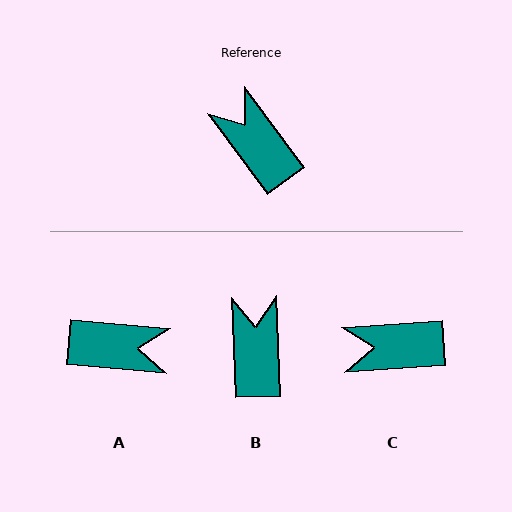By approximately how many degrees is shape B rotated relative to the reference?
Approximately 34 degrees clockwise.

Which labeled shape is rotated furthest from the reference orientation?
A, about 131 degrees away.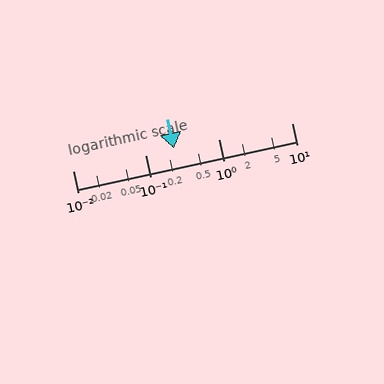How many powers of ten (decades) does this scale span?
The scale spans 3 decades, from 0.01 to 10.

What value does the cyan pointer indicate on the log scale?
The pointer indicates approximately 0.24.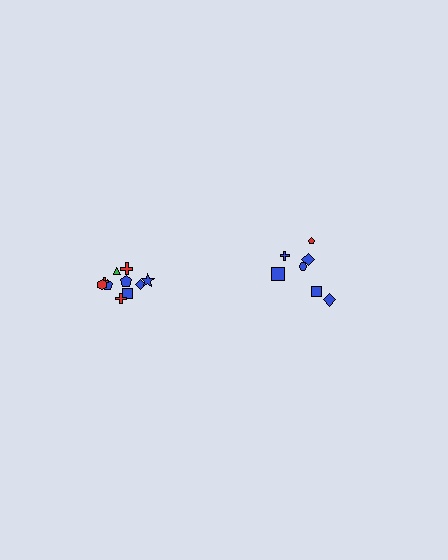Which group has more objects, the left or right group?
The left group.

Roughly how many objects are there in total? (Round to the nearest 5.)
Roughly 15 objects in total.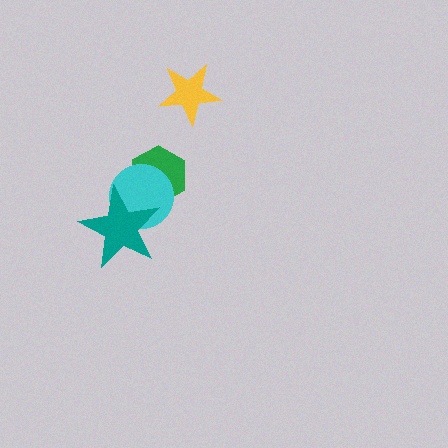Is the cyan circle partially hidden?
Yes, it is partially covered by another shape.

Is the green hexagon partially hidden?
Yes, it is partially covered by another shape.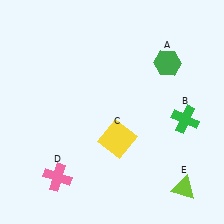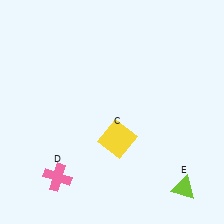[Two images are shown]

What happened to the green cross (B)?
The green cross (B) was removed in Image 2. It was in the bottom-right area of Image 1.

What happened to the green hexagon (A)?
The green hexagon (A) was removed in Image 2. It was in the top-right area of Image 1.